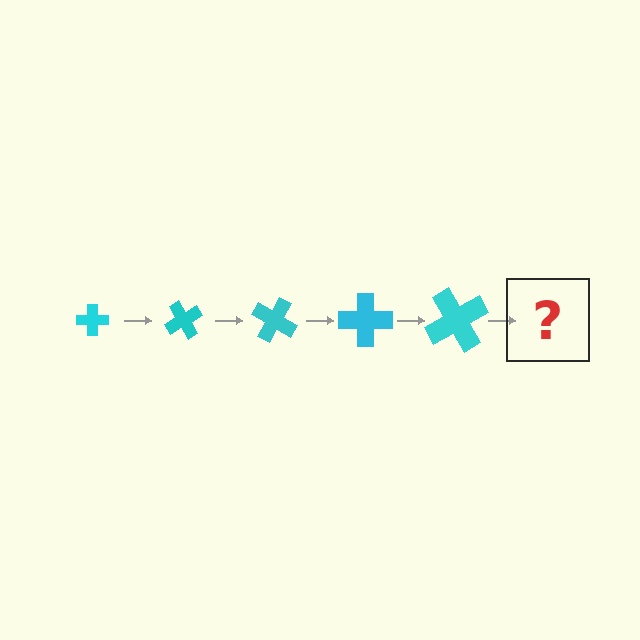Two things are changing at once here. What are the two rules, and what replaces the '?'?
The two rules are that the cross grows larger each step and it rotates 60 degrees each step. The '?' should be a cross, larger than the previous one and rotated 300 degrees from the start.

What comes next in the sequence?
The next element should be a cross, larger than the previous one and rotated 300 degrees from the start.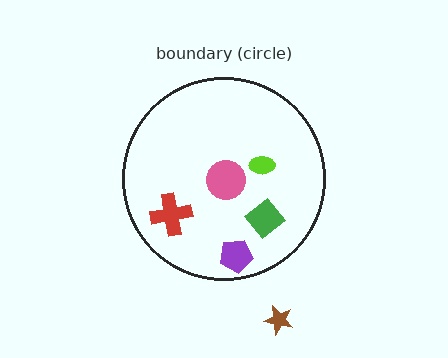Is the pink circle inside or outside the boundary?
Inside.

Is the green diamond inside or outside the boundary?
Inside.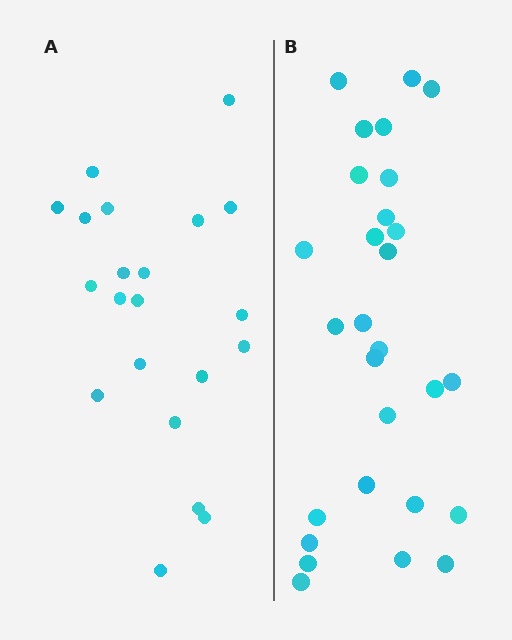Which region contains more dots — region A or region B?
Region B (the right region) has more dots.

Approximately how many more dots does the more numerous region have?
Region B has roughly 8 or so more dots than region A.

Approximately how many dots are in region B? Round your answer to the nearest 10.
About 30 dots. (The exact count is 28, which rounds to 30.)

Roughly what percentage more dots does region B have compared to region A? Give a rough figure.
About 35% more.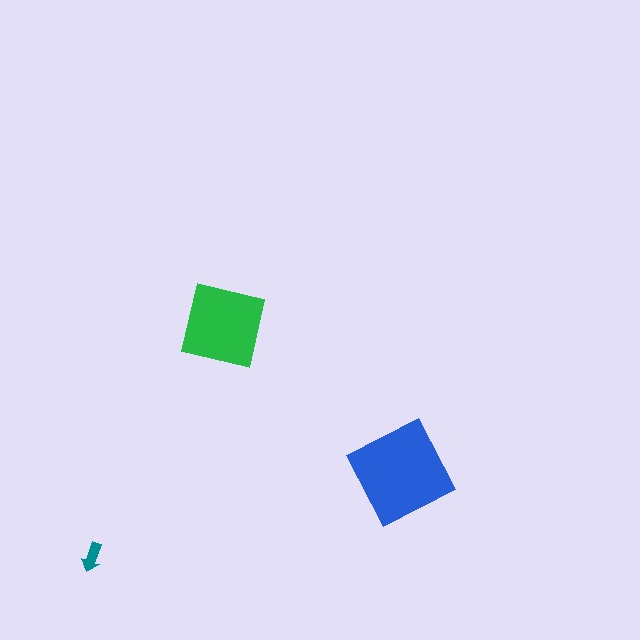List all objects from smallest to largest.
The teal arrow, the green square, the blue diamond.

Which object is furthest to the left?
The teal arrow is leftmost.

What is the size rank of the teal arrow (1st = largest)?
3rd.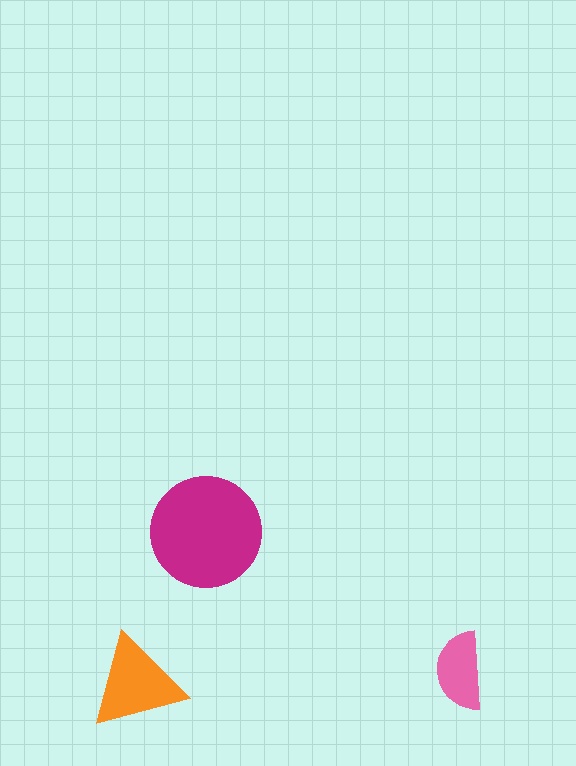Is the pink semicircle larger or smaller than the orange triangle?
Smaller.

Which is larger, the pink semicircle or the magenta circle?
The magenta circle.